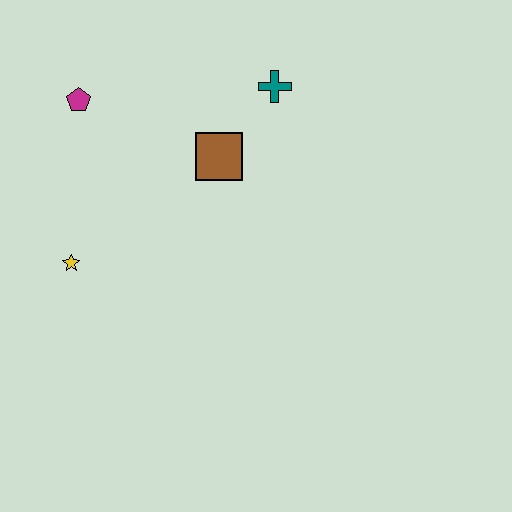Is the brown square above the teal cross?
No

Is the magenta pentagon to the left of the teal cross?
Yes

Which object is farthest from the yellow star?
The teal cross is farthest from the yellow star.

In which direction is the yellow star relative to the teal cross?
The yellow star is to the left of the teal cross.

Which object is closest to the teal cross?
The brown square is closest to the teal cross.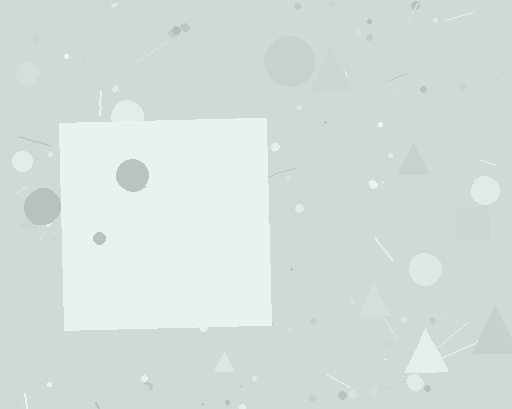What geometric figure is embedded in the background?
A square is embedded in the background.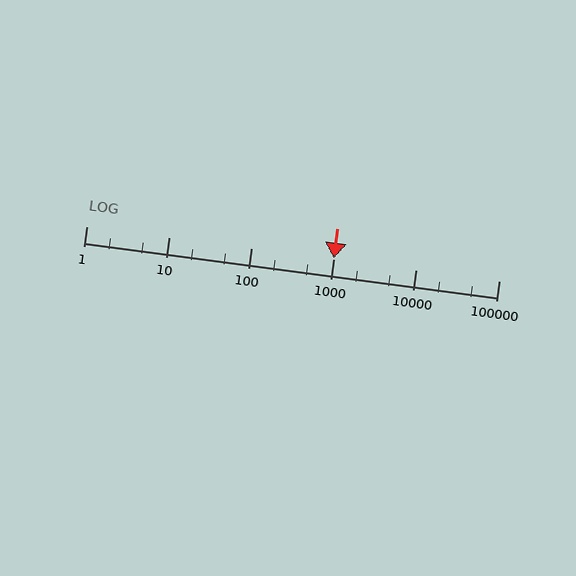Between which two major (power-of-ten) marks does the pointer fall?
The pointer is between 100 and 1000.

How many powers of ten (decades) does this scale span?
The scale spans 5 decades, from 1 to 100000.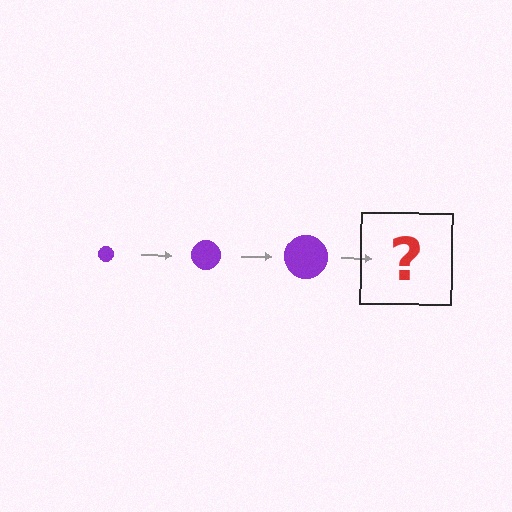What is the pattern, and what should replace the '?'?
The pattern is that the circle gets progressively larger each step. The '?' should be a purple circle, larger than the previous one.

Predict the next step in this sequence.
The next step is a purple circle, larger than the previous one.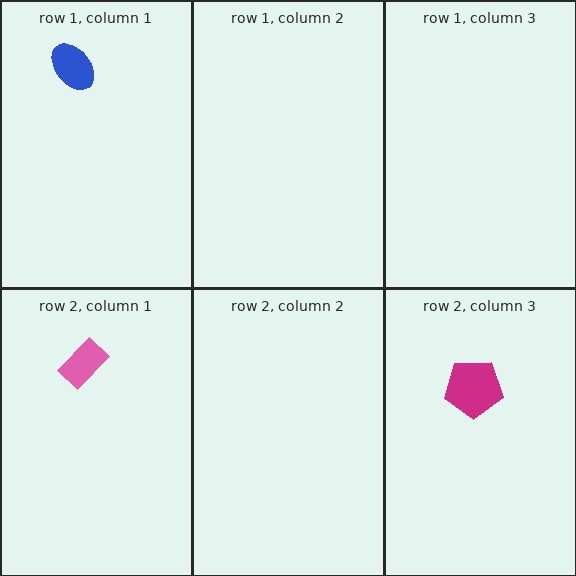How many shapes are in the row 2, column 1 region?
1.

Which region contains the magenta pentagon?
The row 2, column 3 region.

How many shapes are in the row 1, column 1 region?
1.